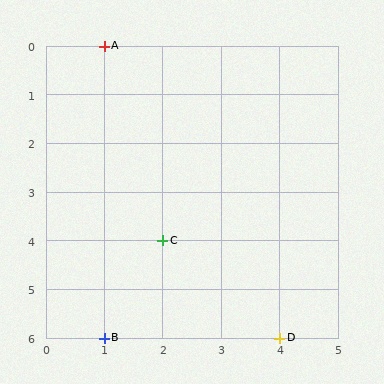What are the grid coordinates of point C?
Point C is at grid coordinates (2, 4).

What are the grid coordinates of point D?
Point D is at grid coordinates (4, 6).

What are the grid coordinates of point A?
Point A is at grid coordinates (1, 0).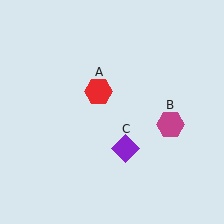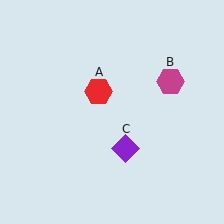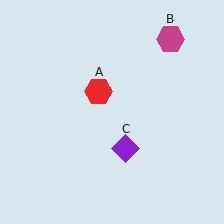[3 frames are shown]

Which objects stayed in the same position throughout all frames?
Red hexagon (object A) and purple diamond (object C) remained stationary.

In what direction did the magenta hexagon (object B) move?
The magenta hexagon (object B) moved up.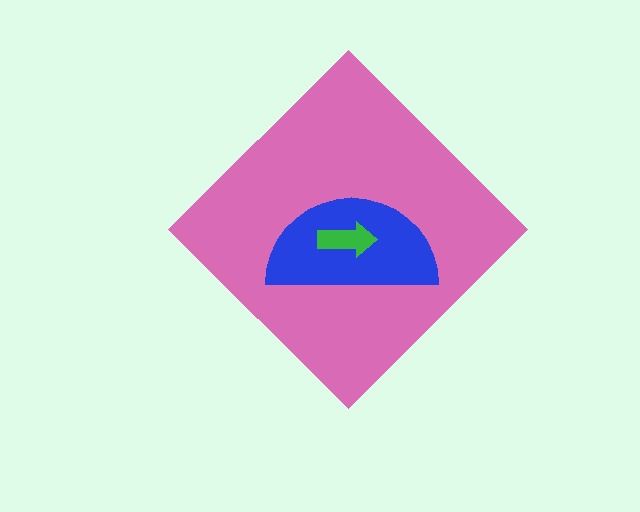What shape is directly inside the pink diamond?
The blue semicircle.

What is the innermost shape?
The green arrow.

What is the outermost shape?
The pink diamond.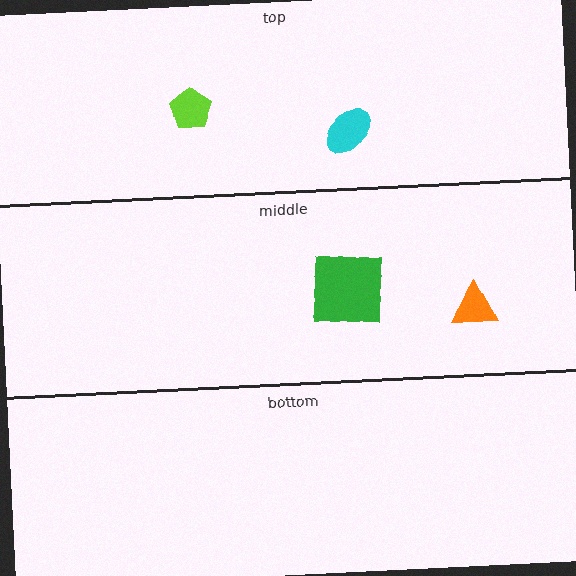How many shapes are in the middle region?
2.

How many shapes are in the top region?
2.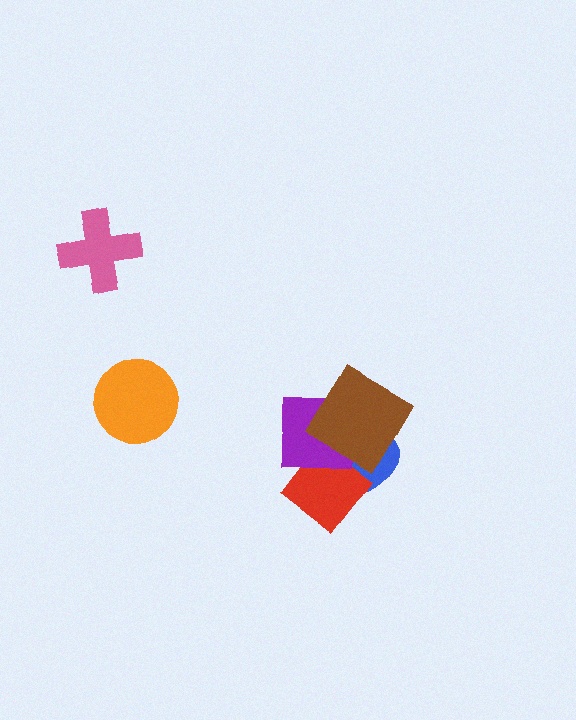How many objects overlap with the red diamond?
2 objects overlap with the red diamond.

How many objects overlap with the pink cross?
0 objects overlap with the pink cross.